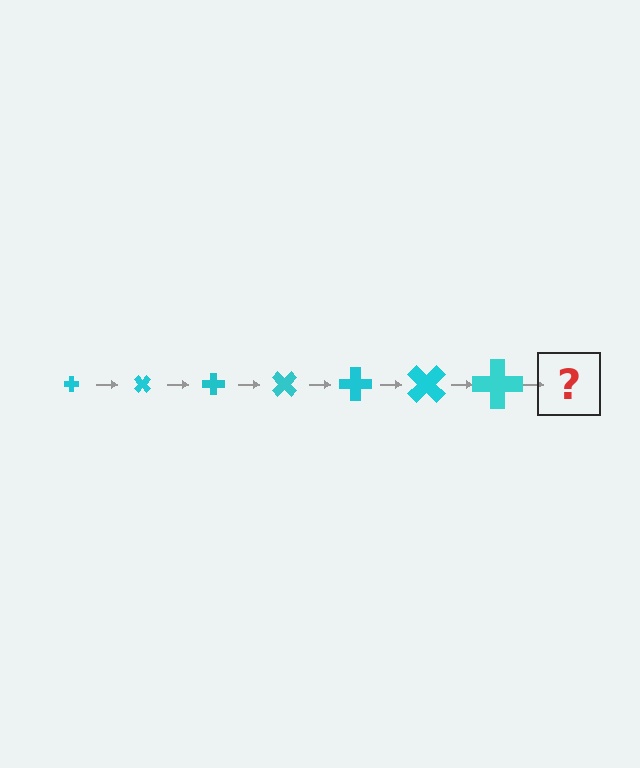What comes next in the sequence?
The next element should be a cross, larger than the previous one and rotated 315 degrees from the start.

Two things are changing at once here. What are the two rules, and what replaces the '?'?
The two rules are that the cross grows larger each step and it rotates 45 degrees each step. The '?' should be a cross, larger than the previous one and rotated 315 degrees from the start.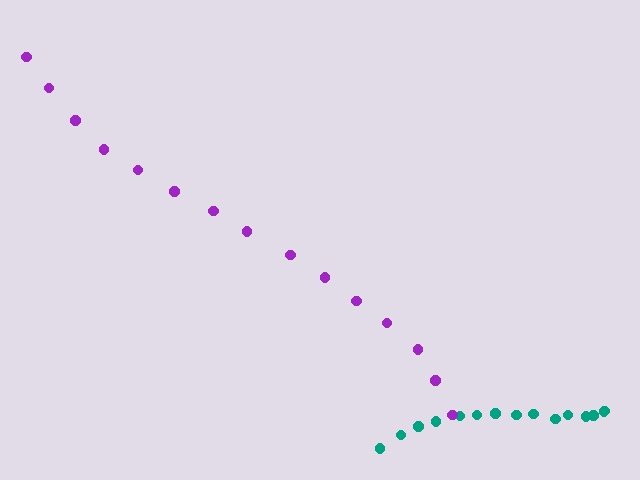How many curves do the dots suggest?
There are 2 distinct paths.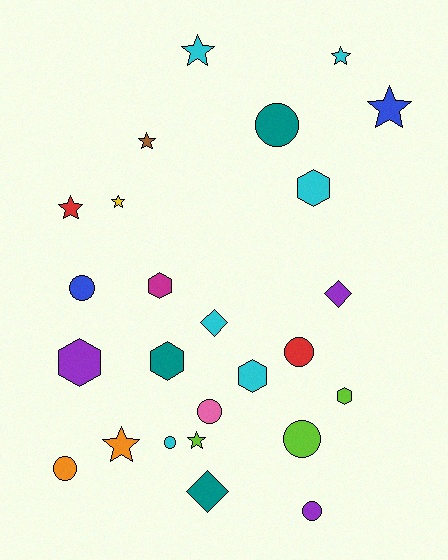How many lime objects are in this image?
There are 3 lime objects.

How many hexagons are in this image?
There are 6 hexagons.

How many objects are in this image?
There are 25 objects.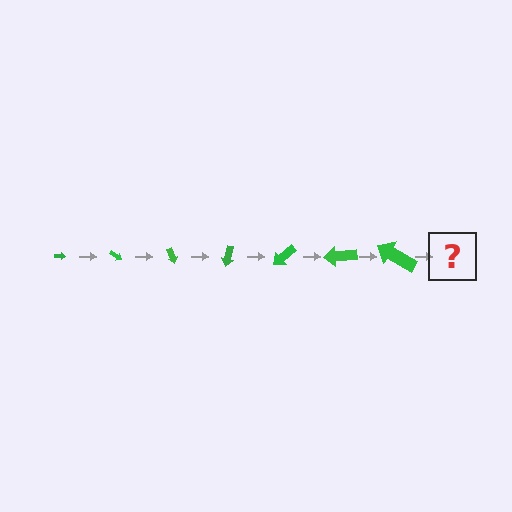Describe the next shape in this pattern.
It should be an arrow, larger than the previous one and rotated 245 degrees from the start.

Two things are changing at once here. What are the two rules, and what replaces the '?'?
The two rules are that the arrow grows larger each step and it rotates 35 degrees each step. The '?' should be an arrow, larger than the previous one and rotated 245 degrees from the start.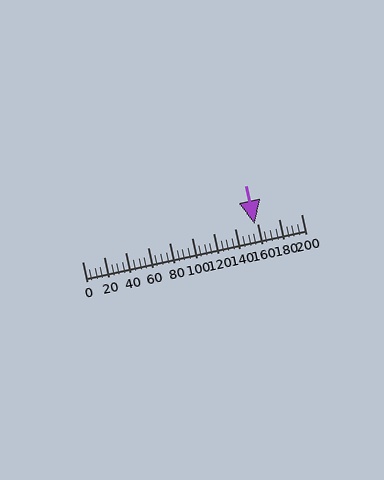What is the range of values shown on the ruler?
The ruler shows values from 0 to 200.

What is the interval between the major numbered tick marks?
The major tick marks are spaced 20 units apart.